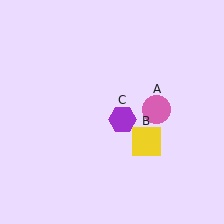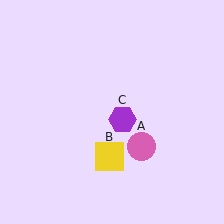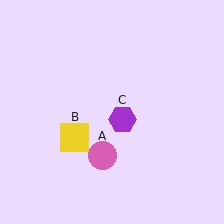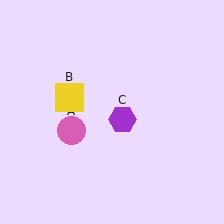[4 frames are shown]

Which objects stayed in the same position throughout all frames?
Purple hexagon (object C) remained stationary.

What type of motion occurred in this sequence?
The pink circle (object A), yellow square (object B) rotated clockwise around the center of the scene.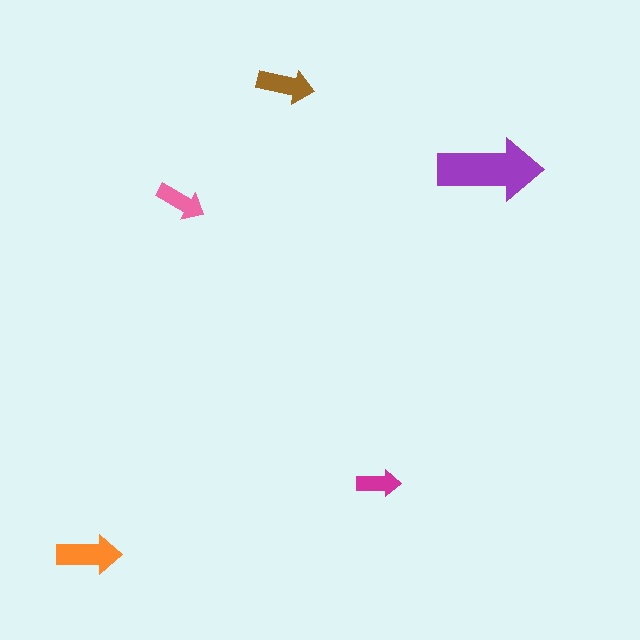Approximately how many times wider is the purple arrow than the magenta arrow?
About 2.5 times wider.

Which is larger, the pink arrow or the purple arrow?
The purple one.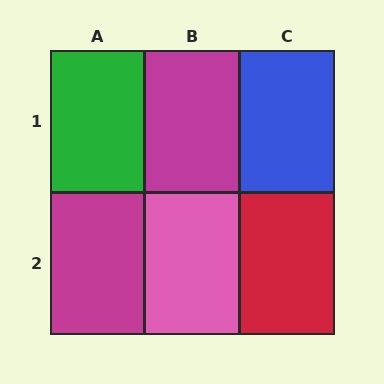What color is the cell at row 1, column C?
Blue.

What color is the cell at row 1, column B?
Magenta.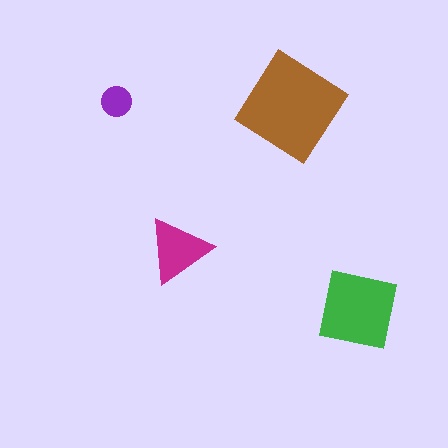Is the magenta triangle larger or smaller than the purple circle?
Larger.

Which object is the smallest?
The purple circle.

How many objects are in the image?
There are 4 objects in the image.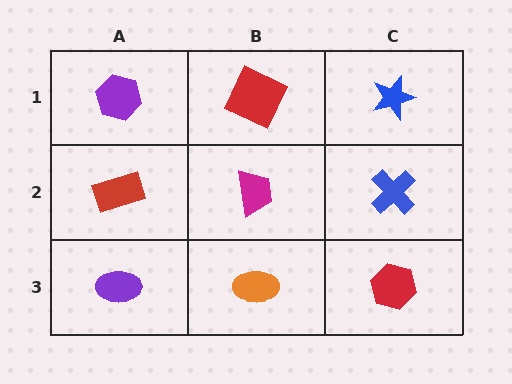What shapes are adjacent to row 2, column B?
A red square (row 1, column B), an orange ellipse (row 3, column B), a red rectangle (row 2, column A), a blue cross (row 2, column C).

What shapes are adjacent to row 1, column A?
A red rectangle (row 2, column A), a red square (row 1, column B).